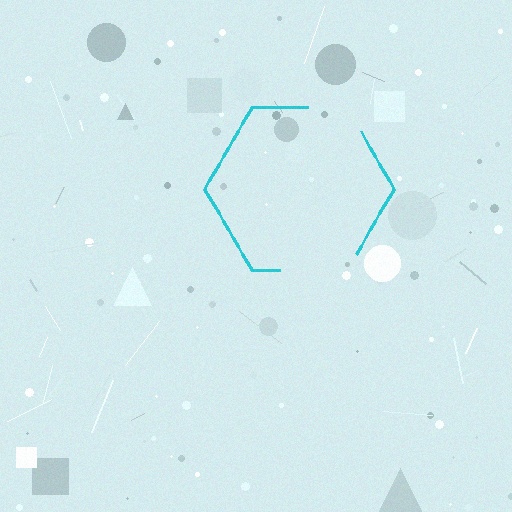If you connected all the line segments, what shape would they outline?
They would outline a hexagon.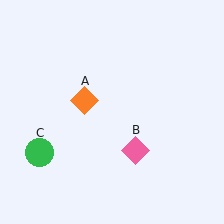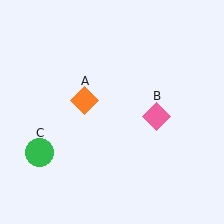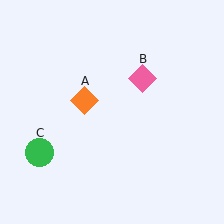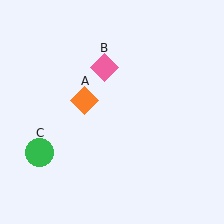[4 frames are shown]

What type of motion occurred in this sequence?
The pink diamond (object B) rotated counterclockwise around the center of the scene.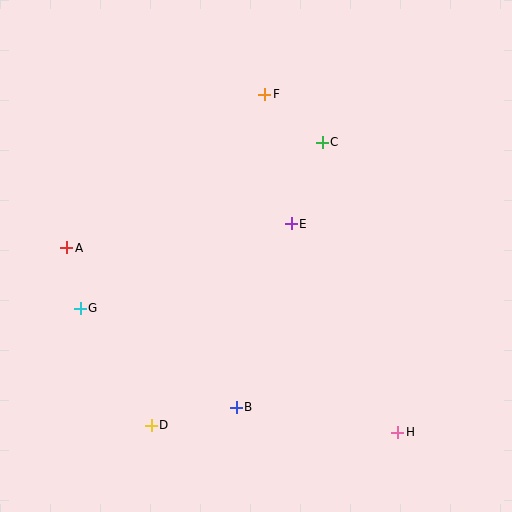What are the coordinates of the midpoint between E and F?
The midpoint between E and F is at (278, 159).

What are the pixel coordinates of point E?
Point E is at (291, 224).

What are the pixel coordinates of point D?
Point D is at (151, 425).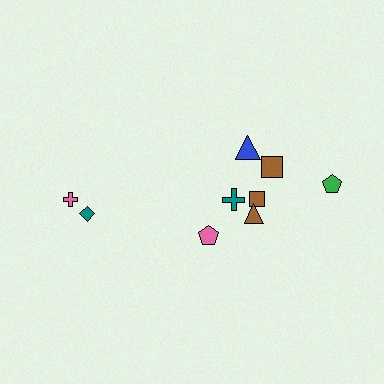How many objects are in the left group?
There are 3 objects.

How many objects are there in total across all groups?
There are 9 objects.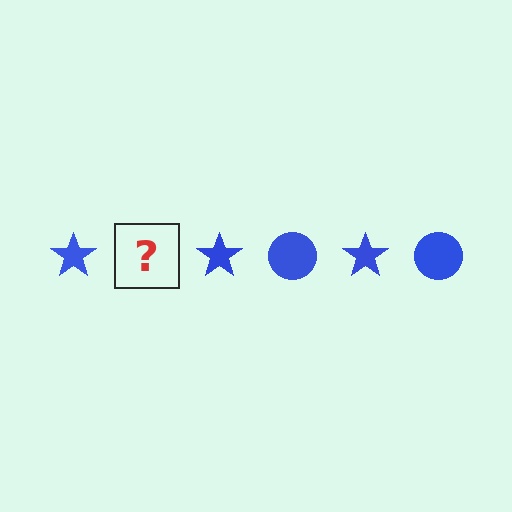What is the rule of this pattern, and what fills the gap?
The rule is that the pattern cycles through star, circle shapes in blue. The gap should be filled with a blue circle.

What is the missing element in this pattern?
The missing element is a blue circle.